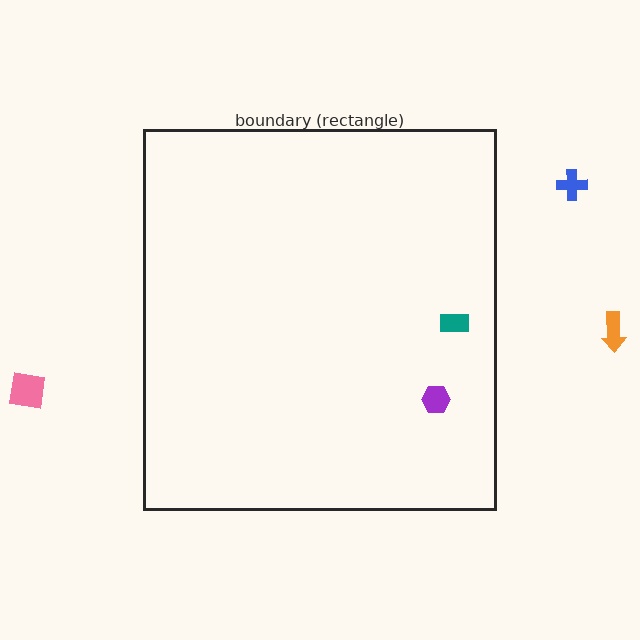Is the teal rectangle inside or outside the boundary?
Inside.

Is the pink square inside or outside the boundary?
Outside.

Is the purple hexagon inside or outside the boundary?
Inside.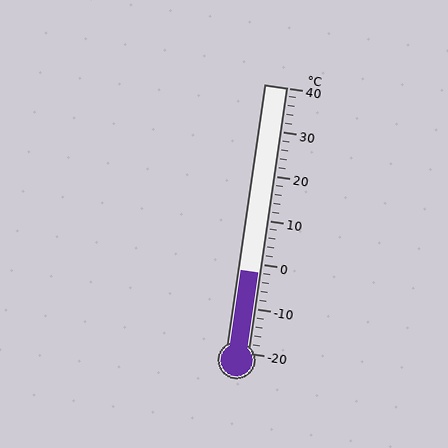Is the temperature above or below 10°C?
The temperature is below 10°C.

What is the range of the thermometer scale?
The thermometer scale ranges from -20°C to 40°C.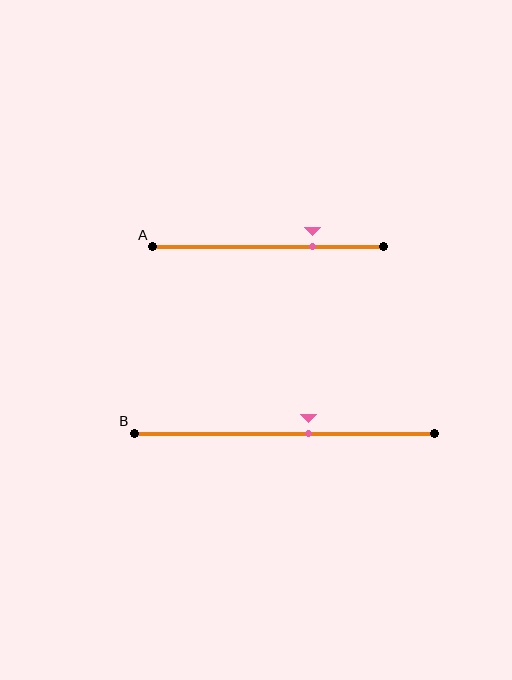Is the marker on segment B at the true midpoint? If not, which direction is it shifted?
No, the marker on segment B is shifted to the right by about 8% of the segment length.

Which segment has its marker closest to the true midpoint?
Segment B has its marker closest to the true midpoint.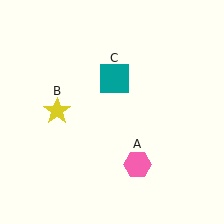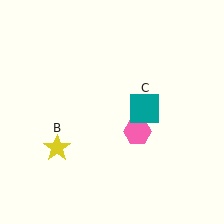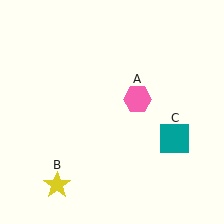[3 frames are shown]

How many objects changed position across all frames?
3 objects changed position: pink hexagon (object A), yellow star (object B), teal square (object C).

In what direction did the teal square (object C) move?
The teal square (object C) moved down and to the right.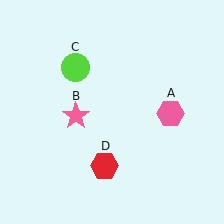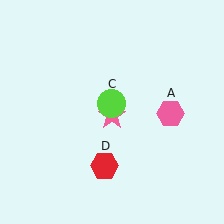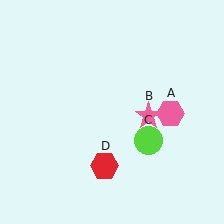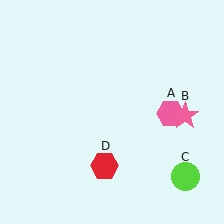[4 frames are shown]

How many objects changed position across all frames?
2 objects changed position: pink star (object B), lime circle (object C).